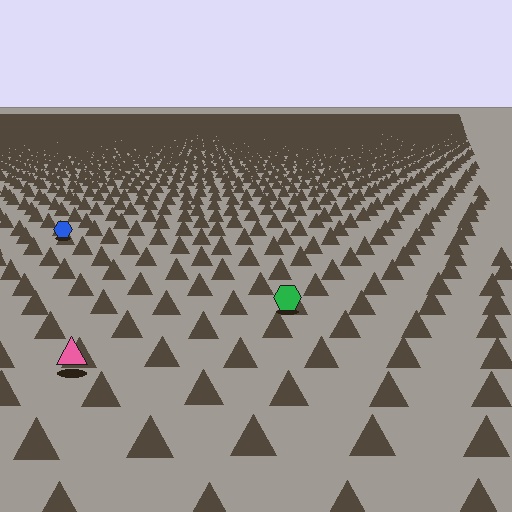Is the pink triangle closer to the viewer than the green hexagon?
Yes. The pink triangle is closer — you can tell from the texture gradient: the ground texture is coarser near it.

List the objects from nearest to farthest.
From nearest to farthest: the pink triangle, the green hexagon, the blue hexagon.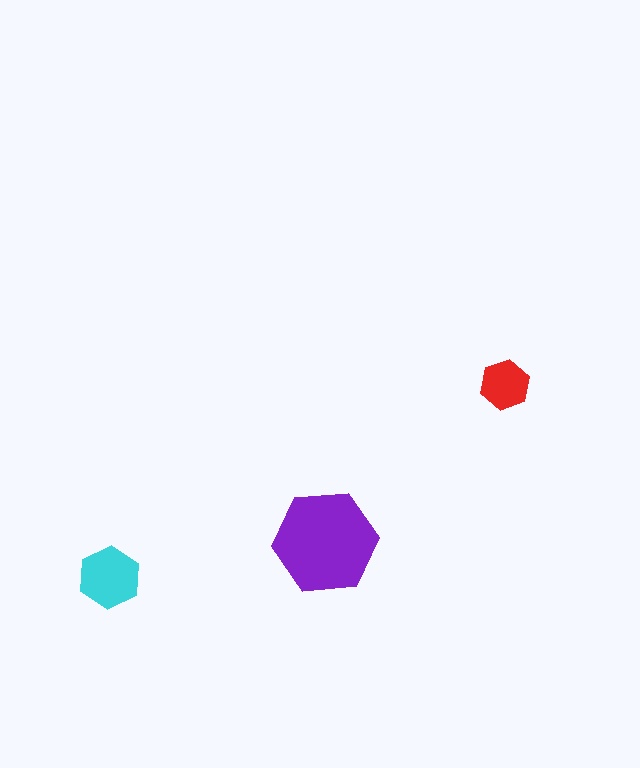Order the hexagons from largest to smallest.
the purple one, the cyan one, the red one.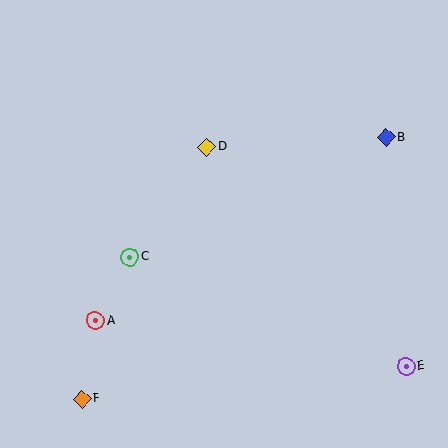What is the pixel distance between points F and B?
The distance between F and B is 401 pixels.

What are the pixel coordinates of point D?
Point D is at (207, 147).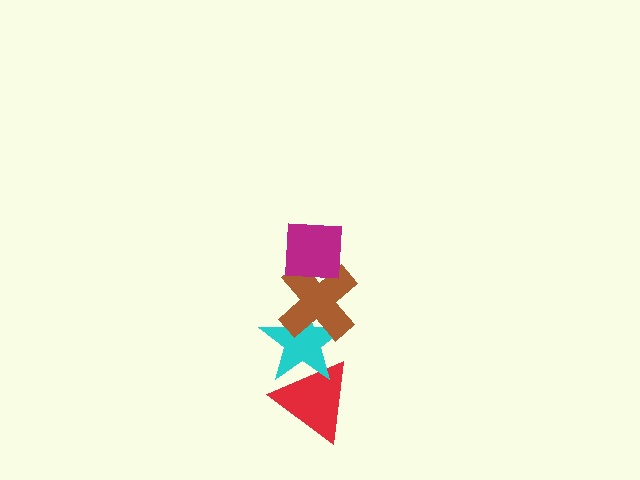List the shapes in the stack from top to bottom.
From top to bottom: the magenta square, the brown cross, the cyan star, the red triangle.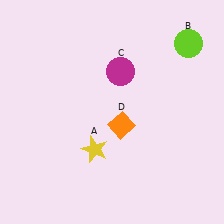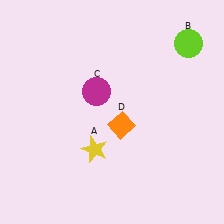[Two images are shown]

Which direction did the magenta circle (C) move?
The magenta circle (C) moved left.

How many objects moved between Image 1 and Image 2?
1 object moved between the two images.